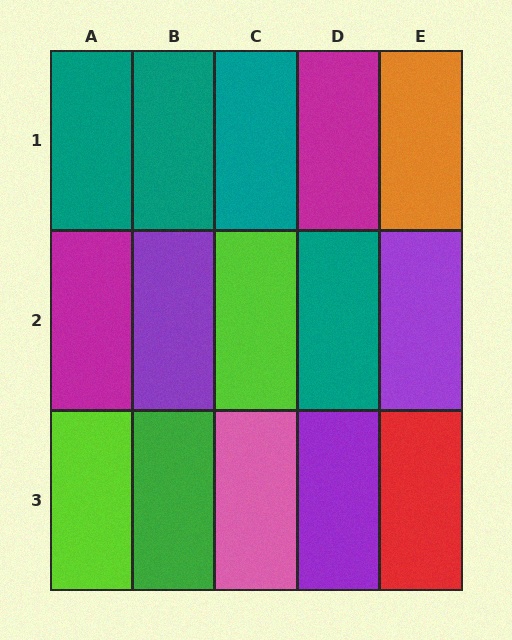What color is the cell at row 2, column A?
Magenta.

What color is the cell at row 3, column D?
Purple.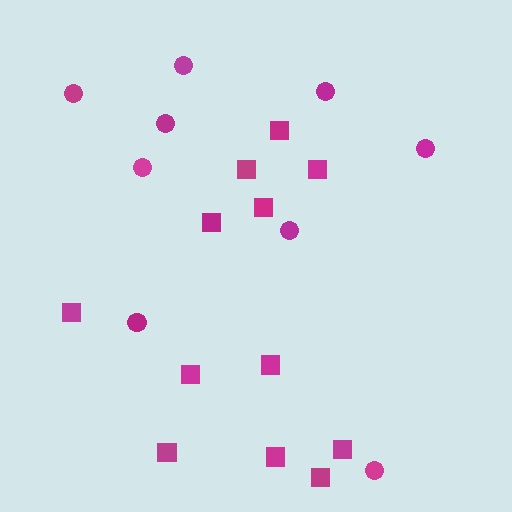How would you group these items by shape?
There are 2 groups: one group of circles (9) and one group of squares (12).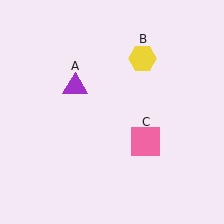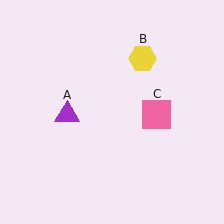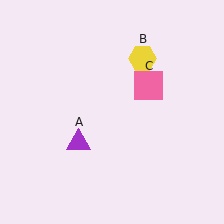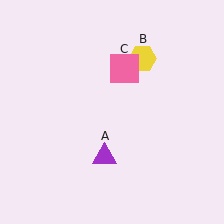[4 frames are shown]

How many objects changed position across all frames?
2 objects changed position: purple triangle (object A), pink square (object C).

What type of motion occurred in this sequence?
The purple triangle (object A), pink square (object C) rotated counterclockwise around the center of the scene.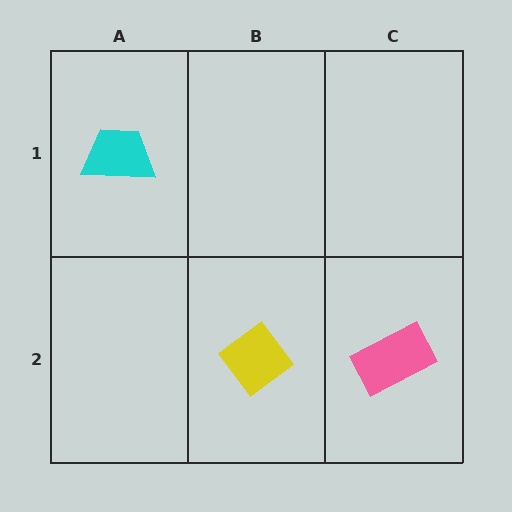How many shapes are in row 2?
2 shapes.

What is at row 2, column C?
A pink rectangle.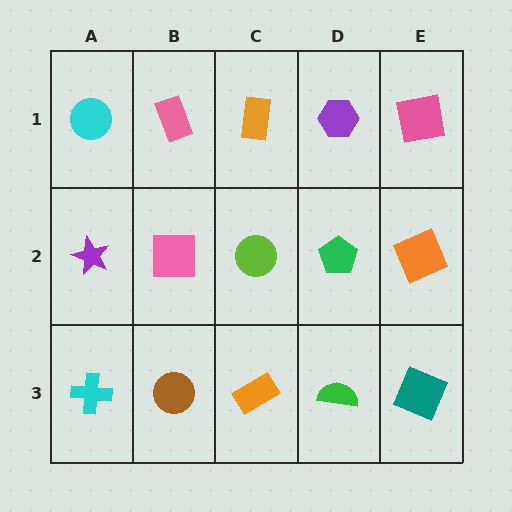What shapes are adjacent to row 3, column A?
A purple star (row 2, column A), a brown circle (row 3, column B).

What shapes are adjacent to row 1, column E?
An orange square (row 2, column E), a purple hexagon (row 1, column D).